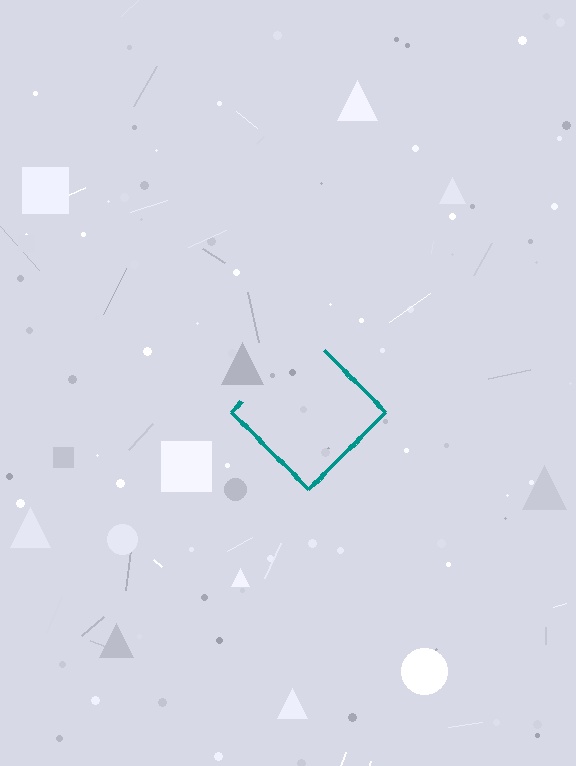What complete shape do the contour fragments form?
The contour fragments form a diamond.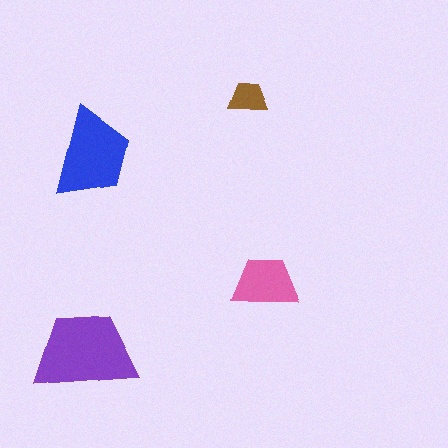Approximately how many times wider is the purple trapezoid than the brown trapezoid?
About 2.5 times wider.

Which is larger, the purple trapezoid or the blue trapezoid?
The purple one.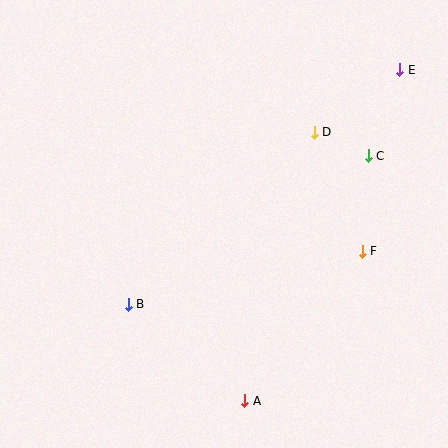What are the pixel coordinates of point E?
Point E is at (400, 70).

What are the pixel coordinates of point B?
Point B is at (128, 304).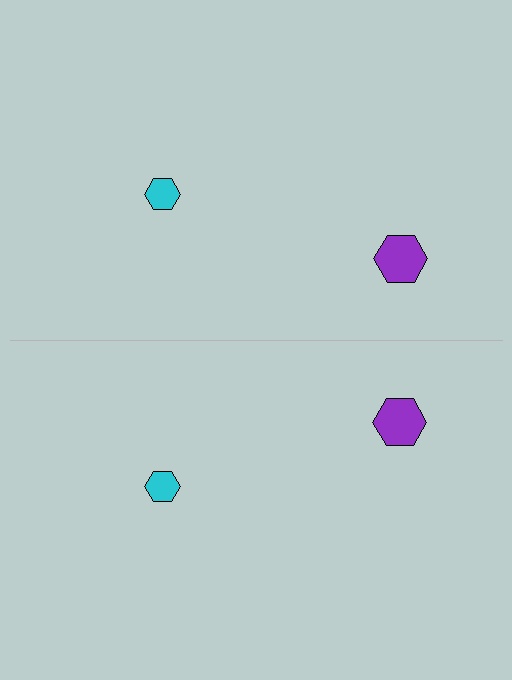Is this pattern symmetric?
Yes, this pattern has bilateral (reflection) symmetry.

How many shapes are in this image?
There are 4 shapes in this image.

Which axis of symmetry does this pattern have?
The pattern has a horizontal axis of symmetry running through the center of the image.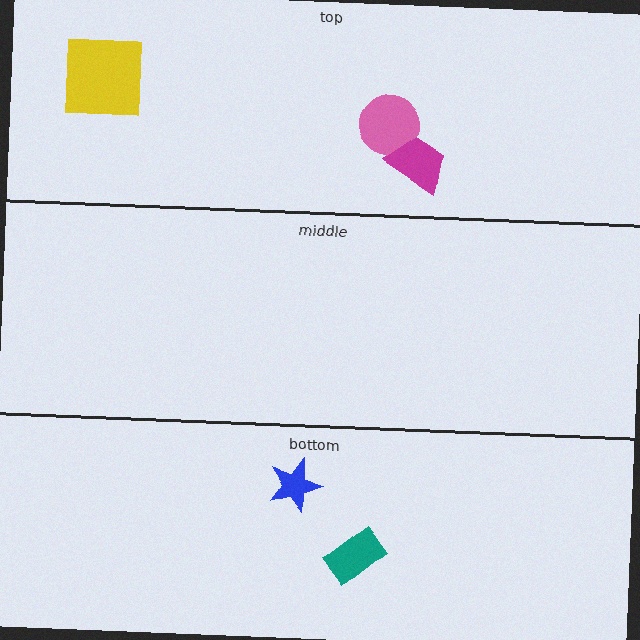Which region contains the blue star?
The bottom region.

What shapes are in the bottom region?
The blue star, the teal rectangle.